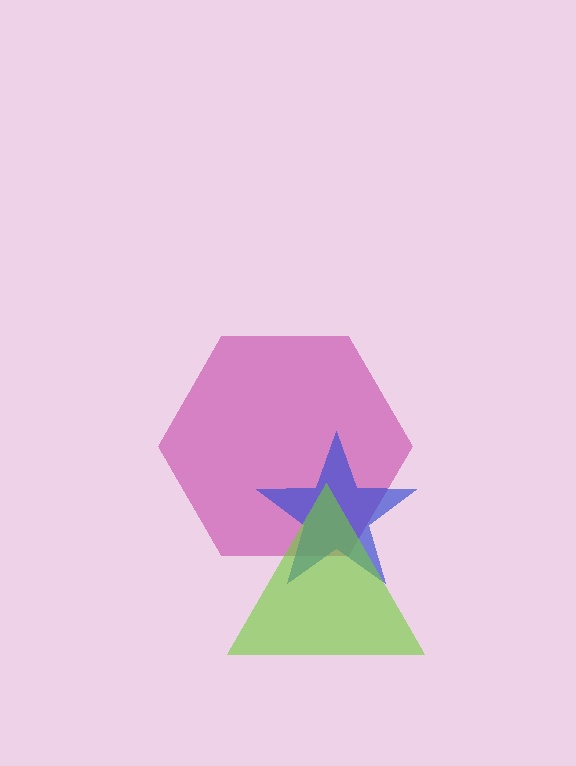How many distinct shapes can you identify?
There are 3 distinct shapes: a magenta hexagon, a blue star, a lime triangle.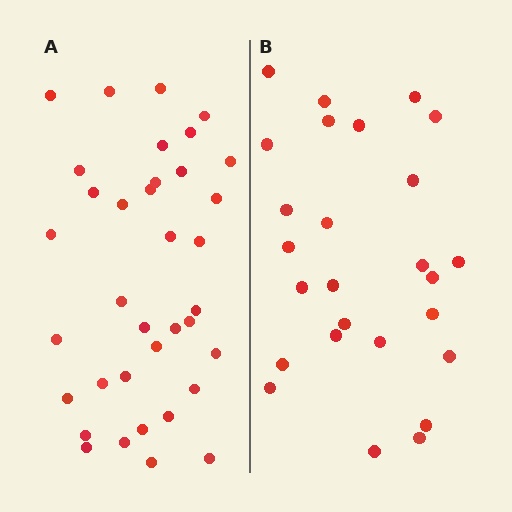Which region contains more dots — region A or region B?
Region A (the left region) has more dots.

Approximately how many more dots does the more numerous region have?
Region A has roughly 10 or so more dots than region B.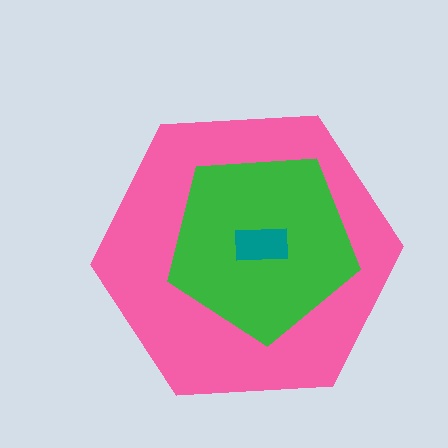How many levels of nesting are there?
3.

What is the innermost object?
The teal rectangle.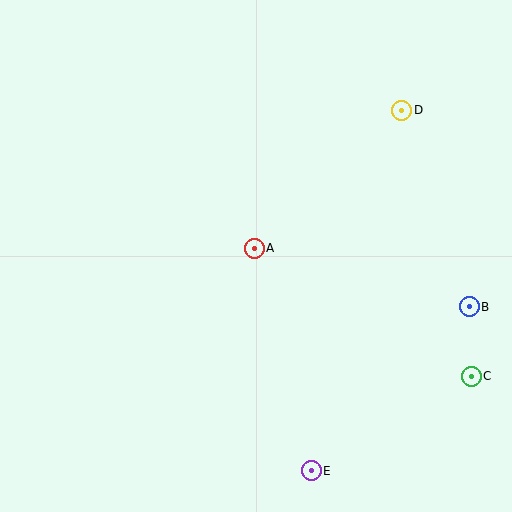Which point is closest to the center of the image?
Point A at (254, 248) is closest to the center.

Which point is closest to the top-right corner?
Point D is closest to the top-right corner.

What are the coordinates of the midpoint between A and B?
The midpoint between A and B is at (362, 277).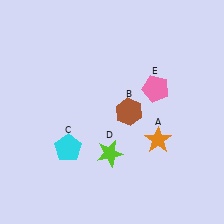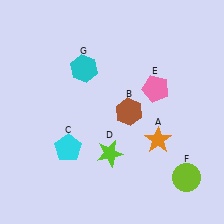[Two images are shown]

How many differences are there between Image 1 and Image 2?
There are 2 differences between the two images.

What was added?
A lime circle (F), a cyan hexagon (G) were added in Image 2.